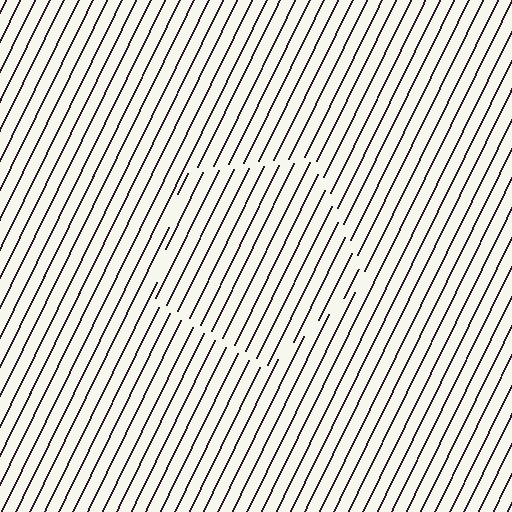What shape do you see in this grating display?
An illusory pentagon. The interior of the shape contains the same grating, shifted by half a period — the contour is defined by the phase discontinuity where line-ends from the inner and outer gratings abut.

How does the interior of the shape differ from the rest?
The interior of the shape contains the same grating, shifted by half a period — the contour is defined by the phase discontinuity where line-ends from the inner and outer gratings abut.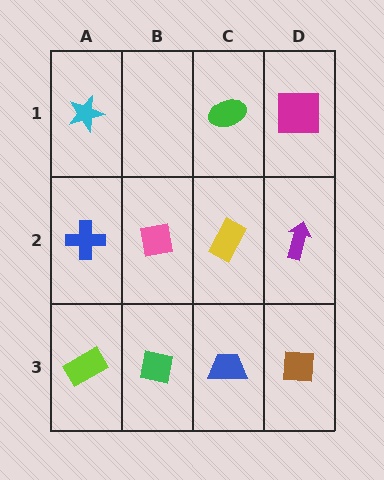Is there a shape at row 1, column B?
No, that cell is empty.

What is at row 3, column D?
A brown square.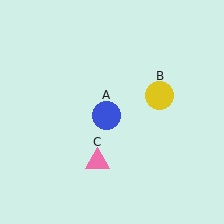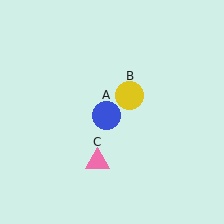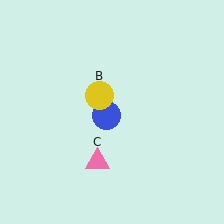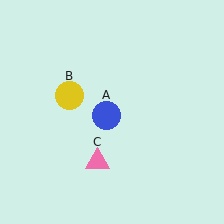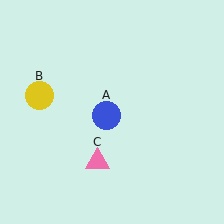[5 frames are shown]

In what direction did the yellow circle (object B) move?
The yellow circle (object B) moved left.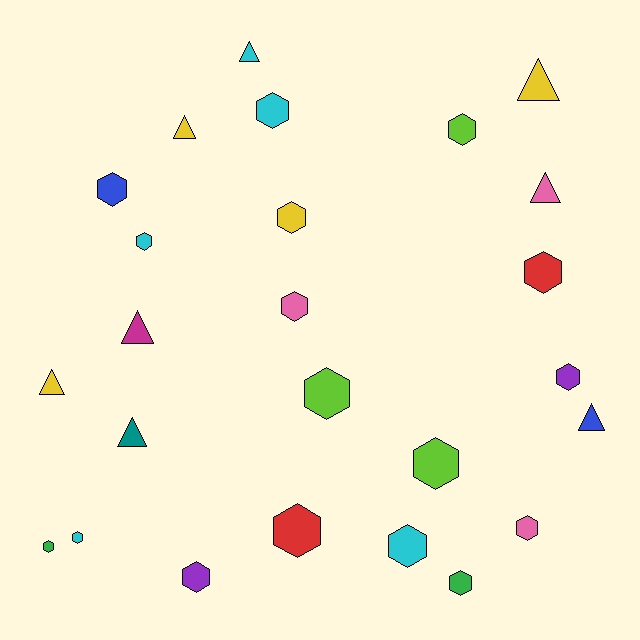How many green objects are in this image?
There are 2 green objects.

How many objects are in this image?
There are 25 objects.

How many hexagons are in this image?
There are 17 hexagons.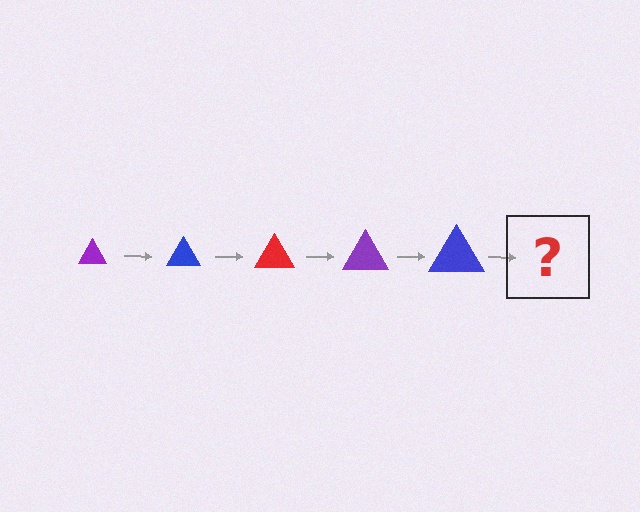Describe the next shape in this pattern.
It should be a red triangle, larger than the previous one.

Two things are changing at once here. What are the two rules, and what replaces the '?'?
The two rules are that the triangle grows larger each step and the color cycles through purple, blue, and red. The '?' should be a red triangle, larger than the previous one.